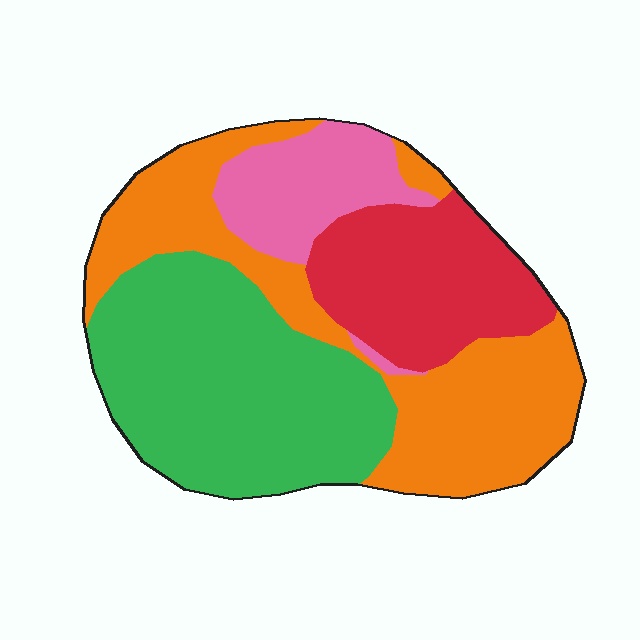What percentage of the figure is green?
Green takes up about one third (1/3) of the figure.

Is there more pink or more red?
Red.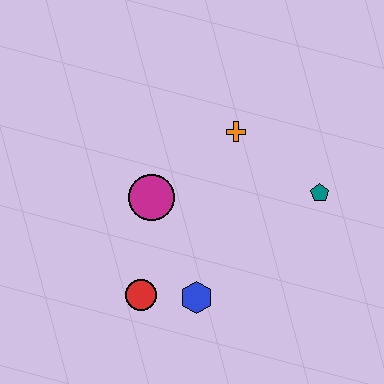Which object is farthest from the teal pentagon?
The red circle is farthest from the teal pentagon.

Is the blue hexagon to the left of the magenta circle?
No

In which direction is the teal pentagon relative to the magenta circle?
The teal pentagon is to the right of the magenta circle.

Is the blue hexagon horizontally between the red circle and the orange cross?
Yes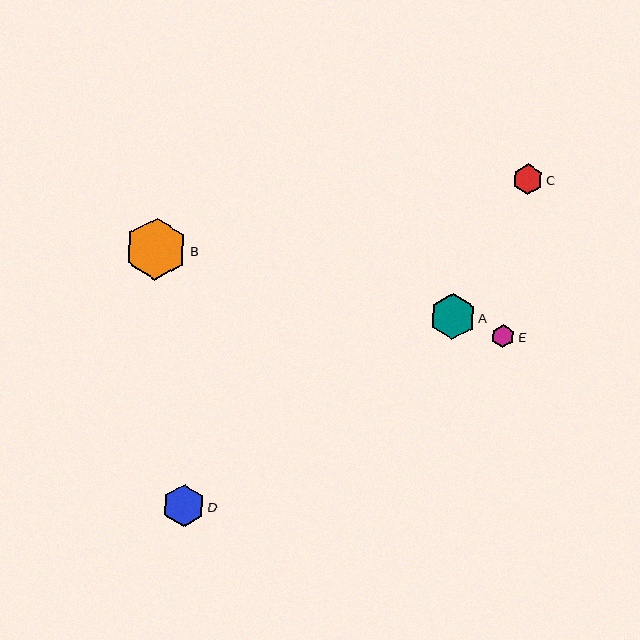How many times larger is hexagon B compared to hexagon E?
Hexagon B is approximately 2.6 times the size of hexagon E.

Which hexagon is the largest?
Hexagon B is the largest with a size of approximately 62 pixels.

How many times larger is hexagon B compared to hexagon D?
Hexagon B is approximately 1.5 times the size of hexagon D.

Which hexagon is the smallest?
Hexagon E is the smallest with a size of approximately 24 pixels.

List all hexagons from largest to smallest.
From largest to smallest: B, A, D, C, E.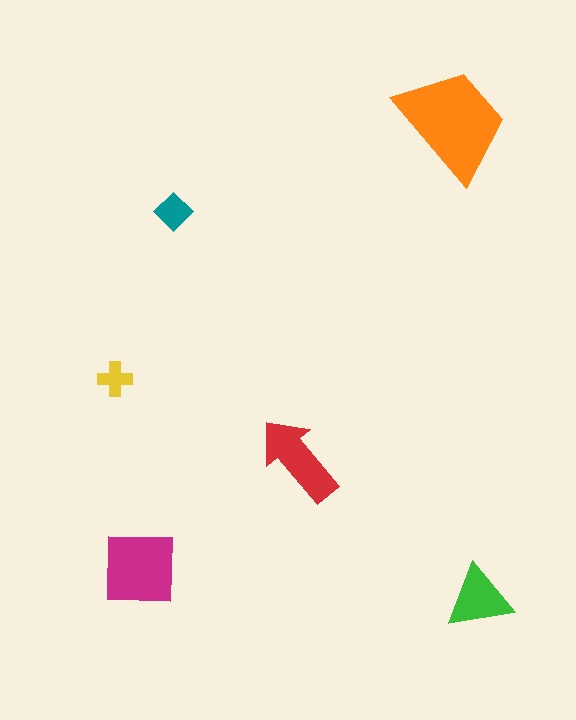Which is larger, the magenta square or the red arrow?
The magenta square.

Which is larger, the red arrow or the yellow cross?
The red arrow.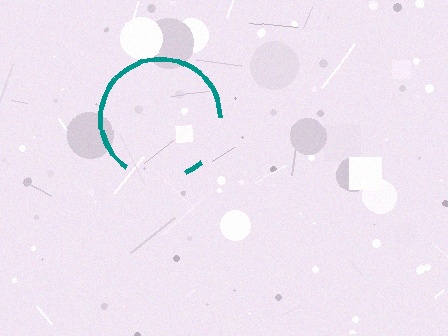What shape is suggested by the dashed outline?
The dashed outline suggests a circle.